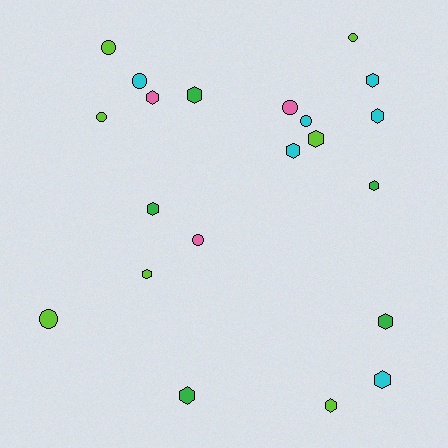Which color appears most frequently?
Lime, with 7 objects.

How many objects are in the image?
There are 21 objects.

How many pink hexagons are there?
There is 1 pink hexagon.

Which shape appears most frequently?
Hexagon, with 13 objects.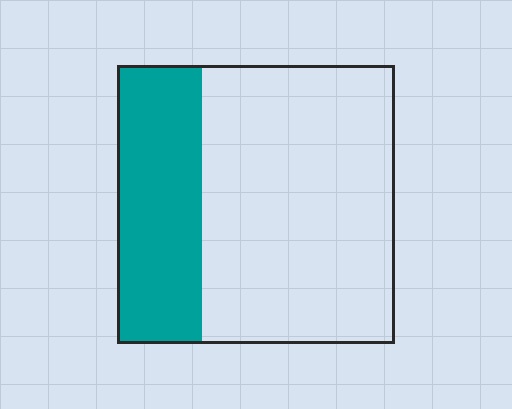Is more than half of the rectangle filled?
No.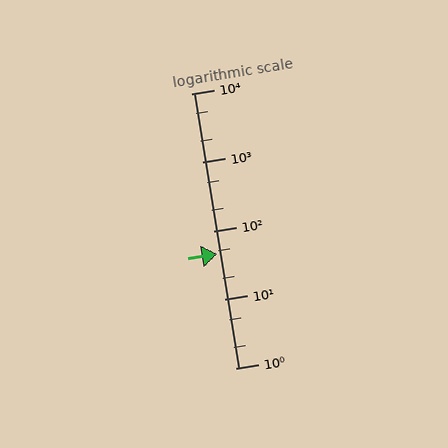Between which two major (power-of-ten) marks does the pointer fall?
The pointer is between 10 and 100.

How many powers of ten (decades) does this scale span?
The scale spans 4 decades, from 1 to 10000.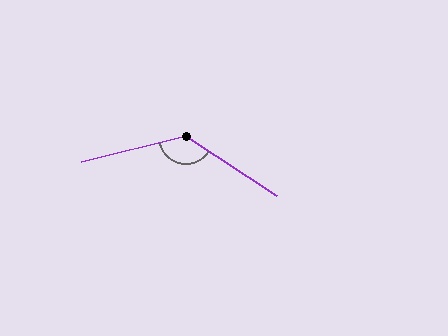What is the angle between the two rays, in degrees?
Approximately 133 degrees.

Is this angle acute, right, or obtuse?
It is obtuse.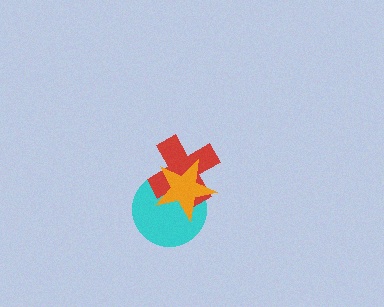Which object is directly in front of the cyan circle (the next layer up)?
The red cross is directly in front of the cyan circle.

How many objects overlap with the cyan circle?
2 objects overlap with the cyan circle.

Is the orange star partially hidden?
No, no other shape covers it.